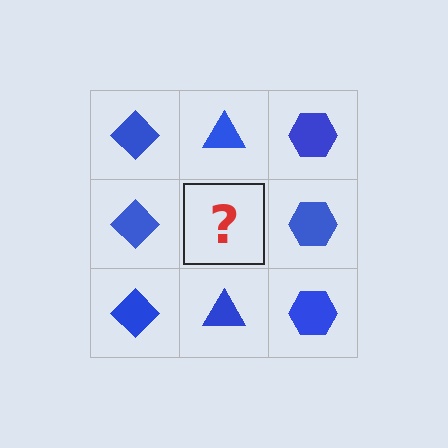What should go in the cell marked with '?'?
The missing cell should contain a blue triangle.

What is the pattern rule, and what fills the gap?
The rule is that each column has a consistent shape. The gap should be filled with a blue triangle.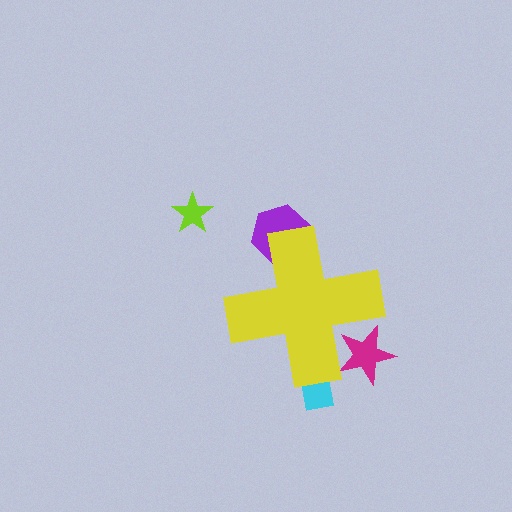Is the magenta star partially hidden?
Yes, the magenta star is partially hidden behind the yellow cross.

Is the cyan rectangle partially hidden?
Yes, the cyan rectangle is partially hidden behind the yellow cross.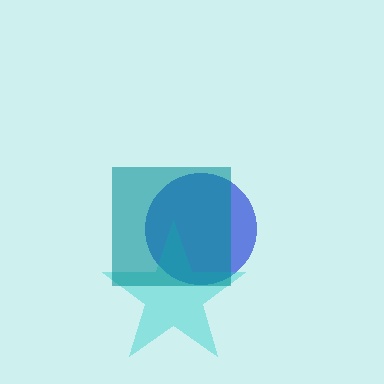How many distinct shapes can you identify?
There are 3 distinct shapes: a blue circle, a cyan star, a teal square.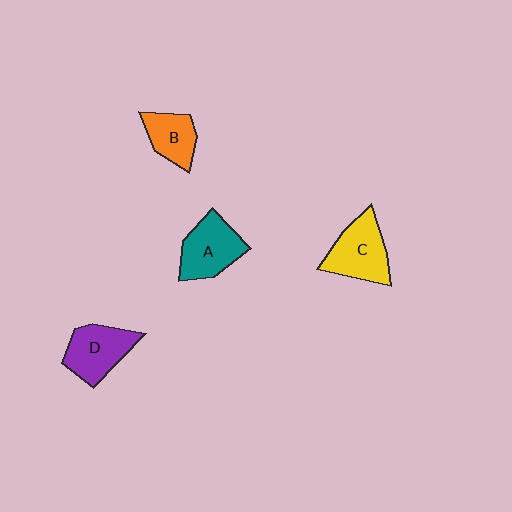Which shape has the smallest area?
Shape B (orange).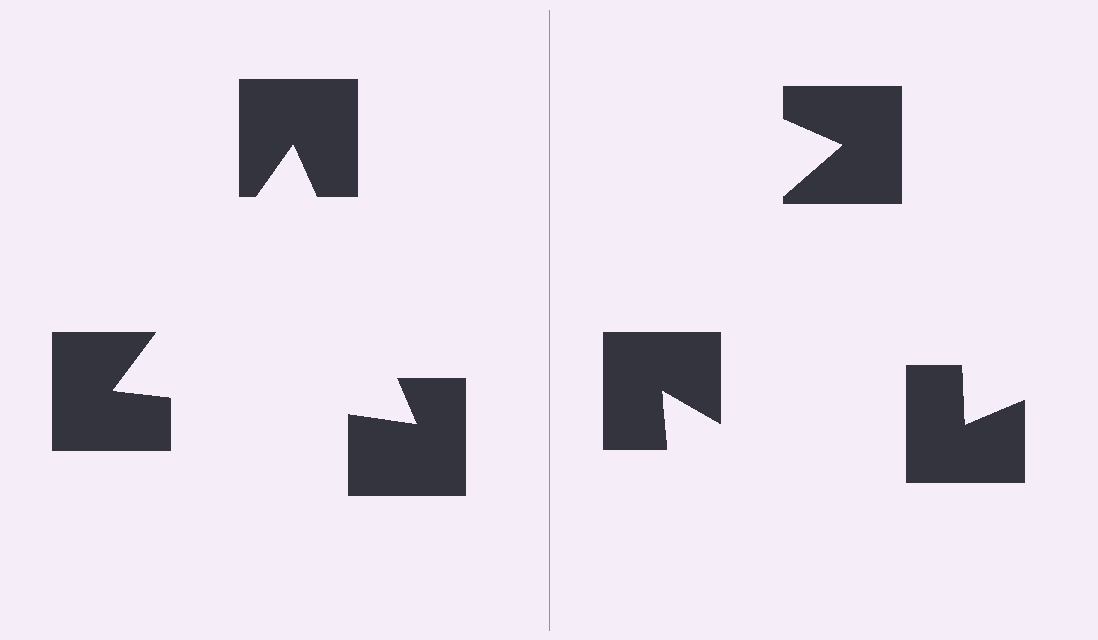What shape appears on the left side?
An illusory triangle.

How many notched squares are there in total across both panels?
6 — 3 on each side.